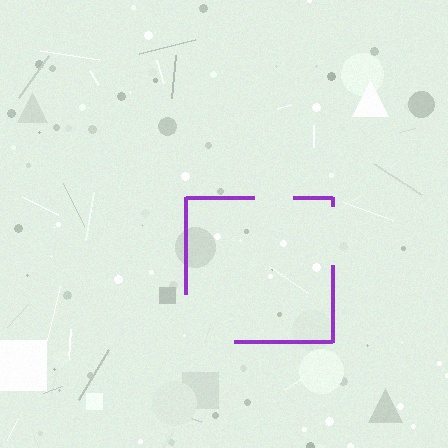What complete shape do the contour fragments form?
The contour fragments form a square.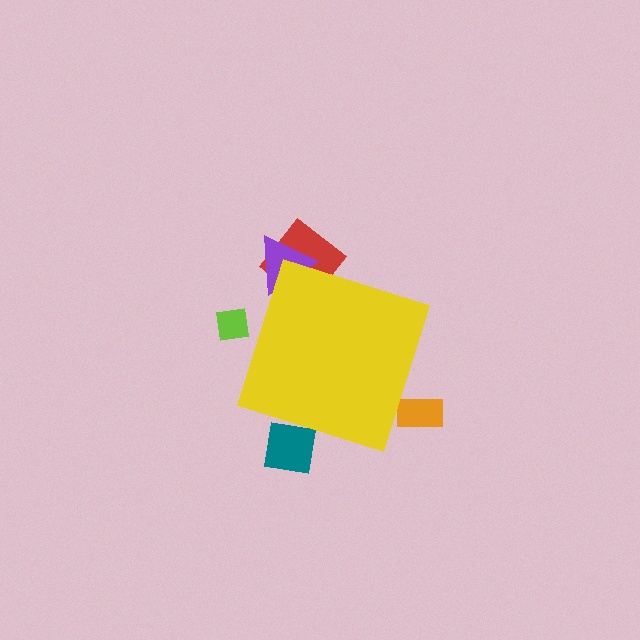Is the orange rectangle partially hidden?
Yes, the orange rectangle is partially hidden behind the yellow diamond.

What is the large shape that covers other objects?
A yellow diamond.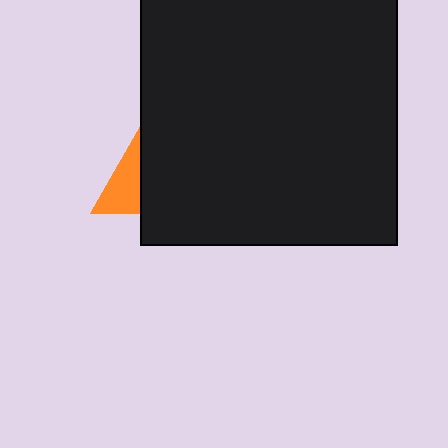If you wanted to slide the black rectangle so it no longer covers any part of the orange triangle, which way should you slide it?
Slide it right — that is the most direct way to separate the two shapes.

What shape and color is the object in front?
The object in front is a black rectangle.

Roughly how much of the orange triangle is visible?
A small part of it is visible (roughly 30%).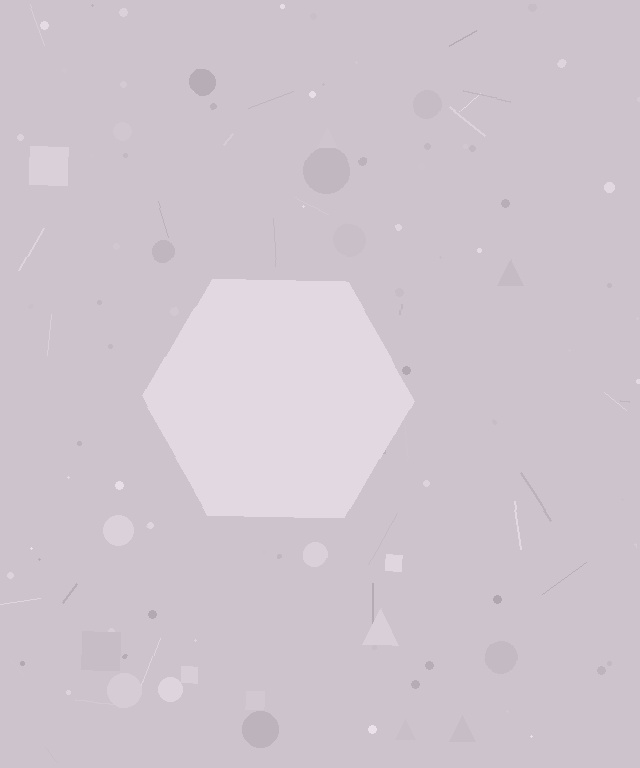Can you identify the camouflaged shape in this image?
The camouflaged shape is a hexagon.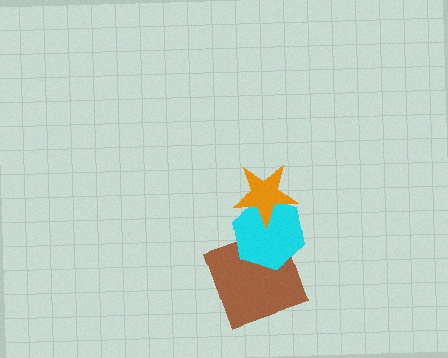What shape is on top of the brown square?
The cyan hexagon is on top of the brown square.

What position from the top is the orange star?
The orange star is 1st from the top.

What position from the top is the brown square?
The brown square is 3rd from the top.